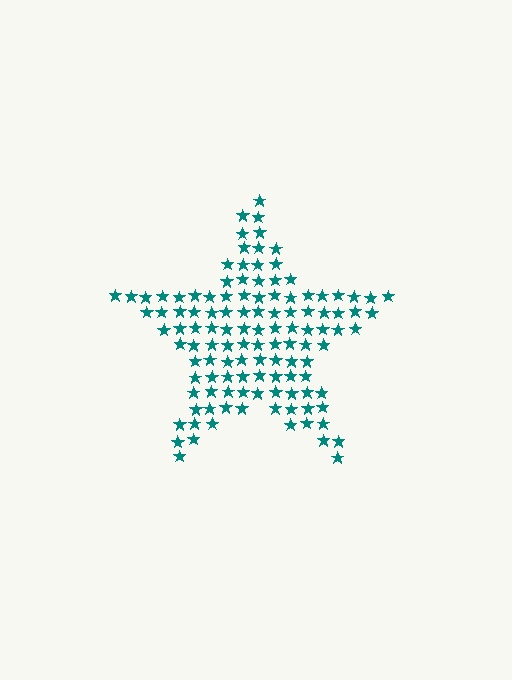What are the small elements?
The small elements are stars.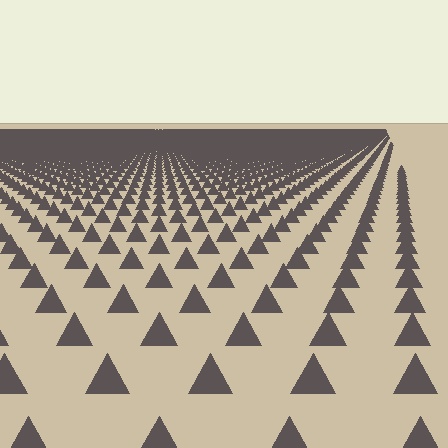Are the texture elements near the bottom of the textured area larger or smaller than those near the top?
Larger. Near the bottom, elements are closer to the viewer and appear at a bigger on-screen size.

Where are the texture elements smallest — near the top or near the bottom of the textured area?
Near the top.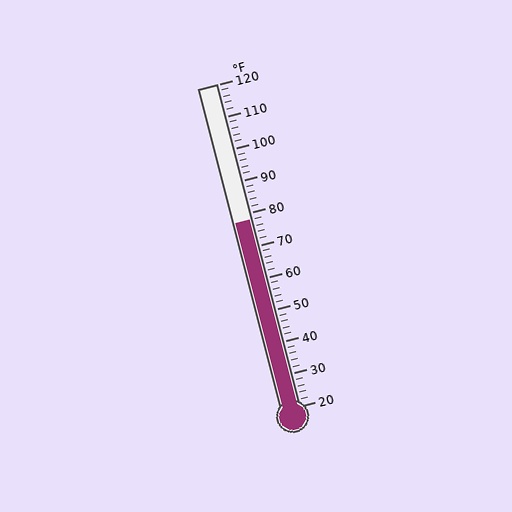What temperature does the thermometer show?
The thermometer shows approximately 78°F.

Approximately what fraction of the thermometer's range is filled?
The thermometer is filled to approximately 60% of its range.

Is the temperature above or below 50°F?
The temperature is above 50°F.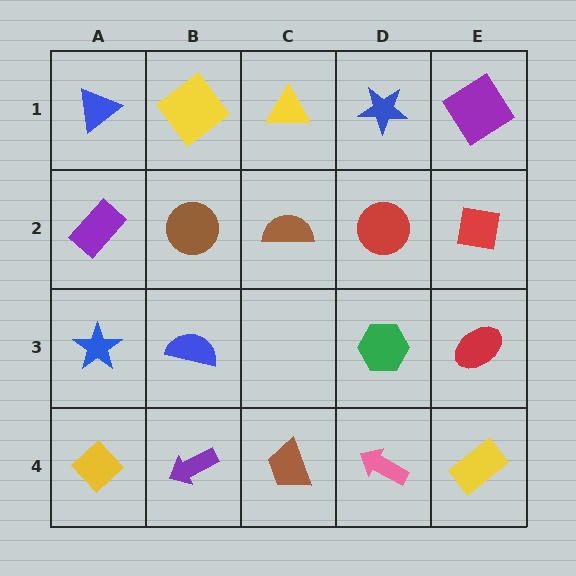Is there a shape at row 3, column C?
No, that cell is empty.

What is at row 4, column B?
A purple arrow.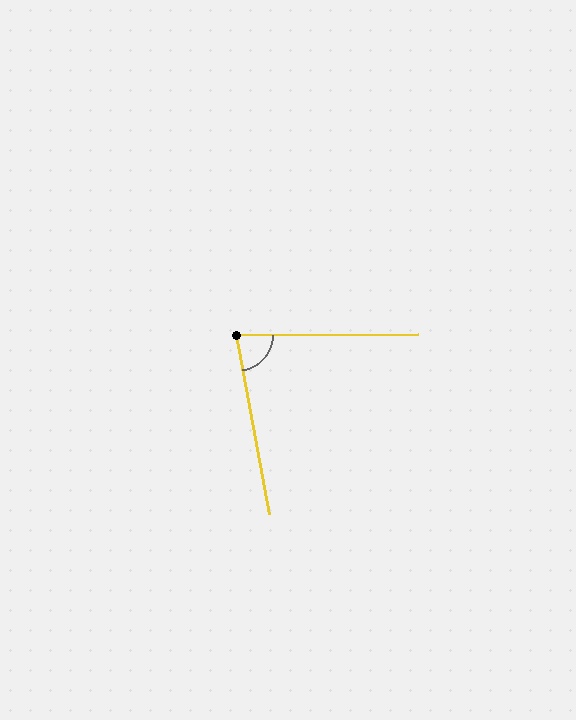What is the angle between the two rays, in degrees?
Approximately 80 degrees.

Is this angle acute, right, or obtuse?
It is acute.